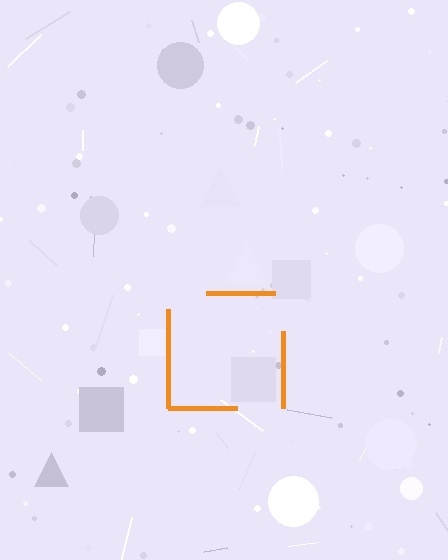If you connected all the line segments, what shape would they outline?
They would outline a square.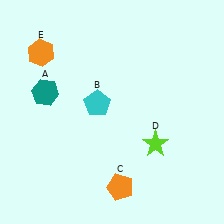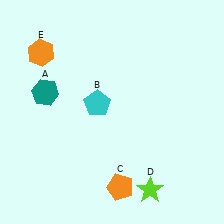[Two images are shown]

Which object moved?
The lime star (D) moved down.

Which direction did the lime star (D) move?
The lime star (D) moved down.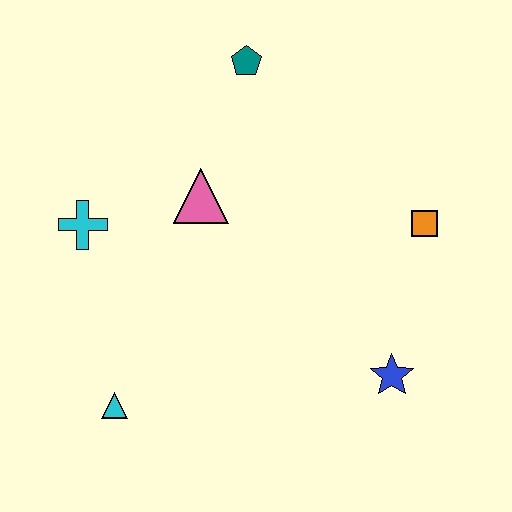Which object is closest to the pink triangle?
The cyan cross is closest to the pink triangle.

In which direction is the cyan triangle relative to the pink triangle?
The cyan triangle is below the pink triangle.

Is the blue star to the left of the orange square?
Yes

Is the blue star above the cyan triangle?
Yes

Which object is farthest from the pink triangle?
The blue star is farthest from the pink triangle.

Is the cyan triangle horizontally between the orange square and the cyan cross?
Yes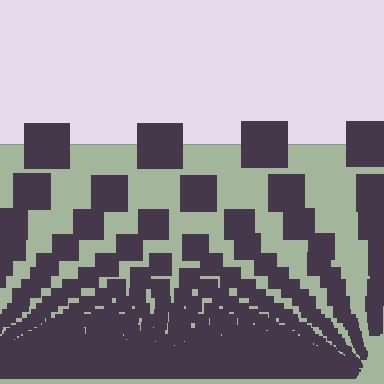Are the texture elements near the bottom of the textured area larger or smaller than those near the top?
Smaller. The gradient is inverted — elements near the bottom are smaller and denser.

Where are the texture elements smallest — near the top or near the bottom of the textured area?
Near the bottom.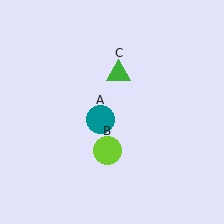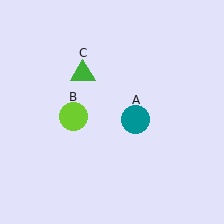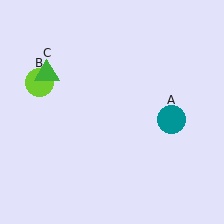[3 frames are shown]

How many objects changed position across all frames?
3 objects changed position: teal circle (object A), lime circle (object B), green triangle (object C).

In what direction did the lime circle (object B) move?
The lime circle (object B) moved up and to the left.